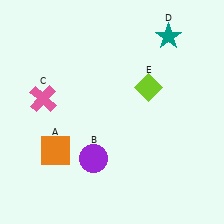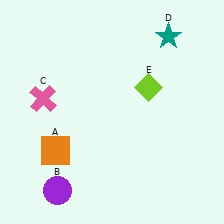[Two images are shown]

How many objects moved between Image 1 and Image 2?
1 object moved between the two images.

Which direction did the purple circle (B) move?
The purple circle (B) moved left.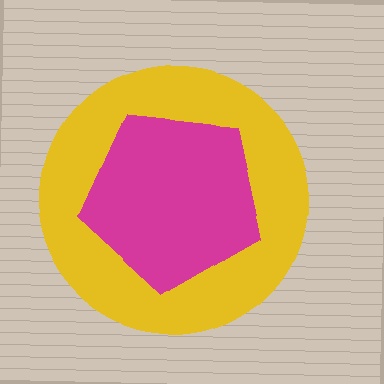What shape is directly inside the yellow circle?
The magenta pentagon.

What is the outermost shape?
The yellow circle.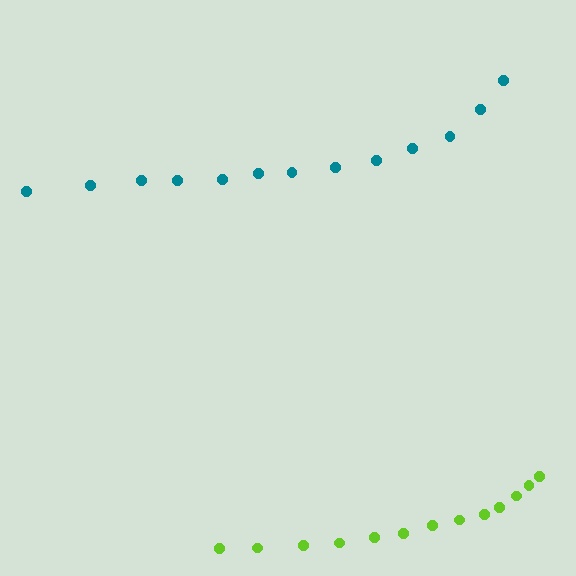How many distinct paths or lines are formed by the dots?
There are 2 distinct paths.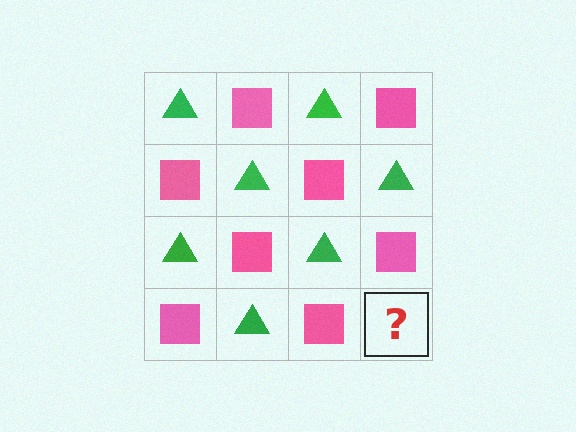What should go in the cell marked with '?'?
The missing cell should contain a green triangle.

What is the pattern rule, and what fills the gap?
The rule is that it alternates green triangle and pink square in a checkerboard pattern. The gap should be filled with a green triangle.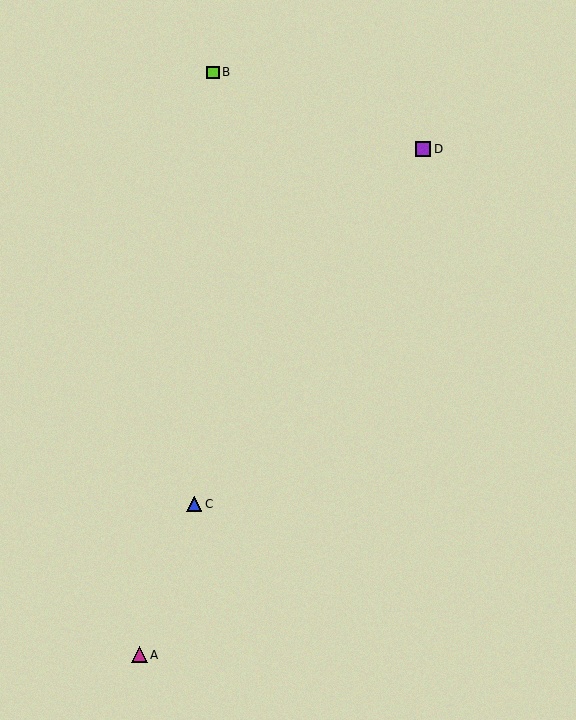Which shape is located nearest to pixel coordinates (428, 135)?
The purple square (labeled D) at (423, 149) is nearest to that location.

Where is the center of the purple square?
The center of the purple square is at (423, 149).